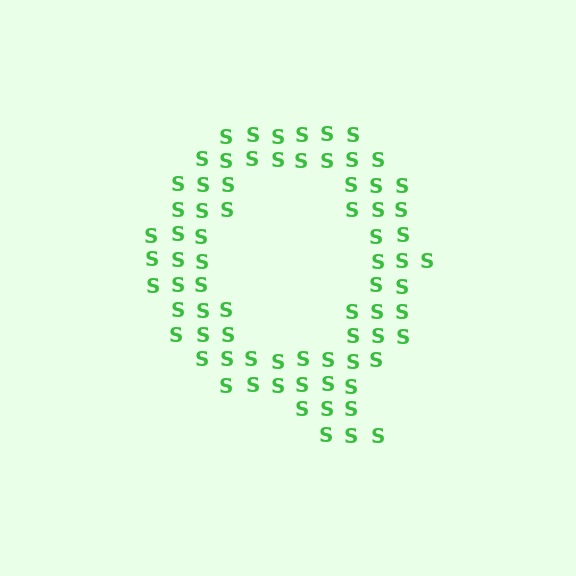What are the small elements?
The small elements are letter S's.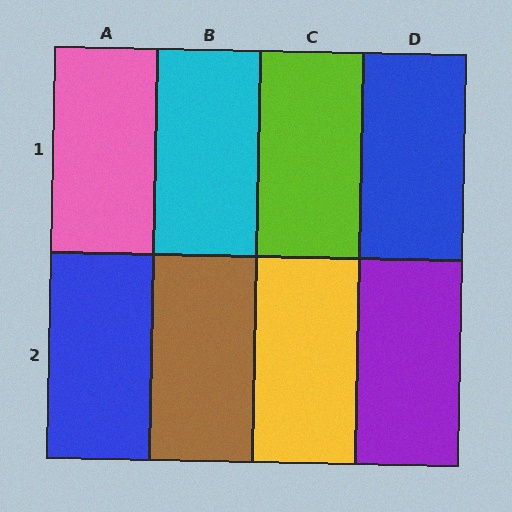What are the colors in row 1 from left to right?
Pink, cyan, lime, blue.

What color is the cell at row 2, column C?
Yellow.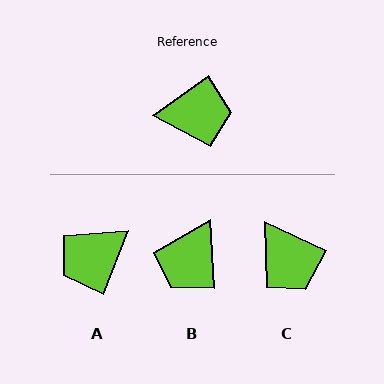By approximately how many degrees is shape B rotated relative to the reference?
Approximately 122 degrees clockwise.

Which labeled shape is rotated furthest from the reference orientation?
A, about 148 degrees away.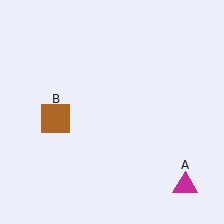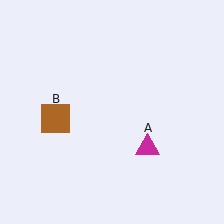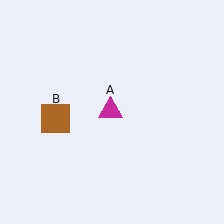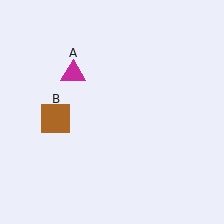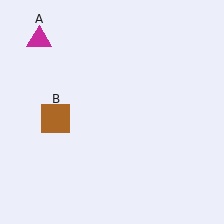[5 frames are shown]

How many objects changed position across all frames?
1 object changed position: magenta triangle (object A).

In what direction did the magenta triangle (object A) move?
The magenta triangle (object A) moved up and to the left.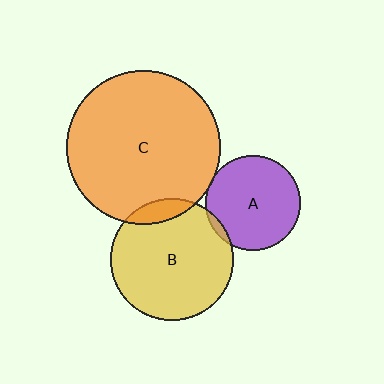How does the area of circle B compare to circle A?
Approximately 1.6 times.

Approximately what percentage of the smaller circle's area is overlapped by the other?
Approximately 10%.